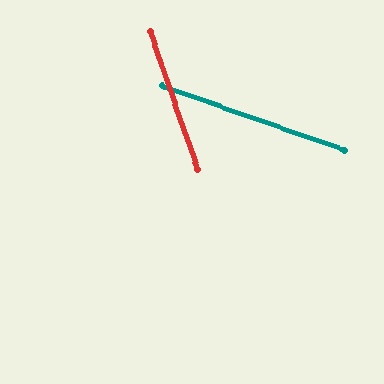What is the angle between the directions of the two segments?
Approximately 52 degrees.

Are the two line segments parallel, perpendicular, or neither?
Neither parallel nor perpendicular — they differ by about 52°.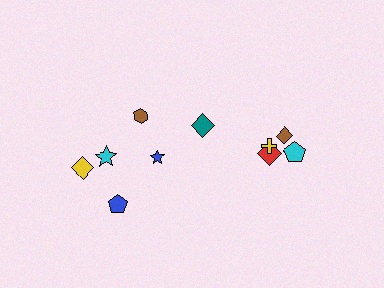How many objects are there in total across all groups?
There are 10 objects.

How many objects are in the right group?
There are 4 objects.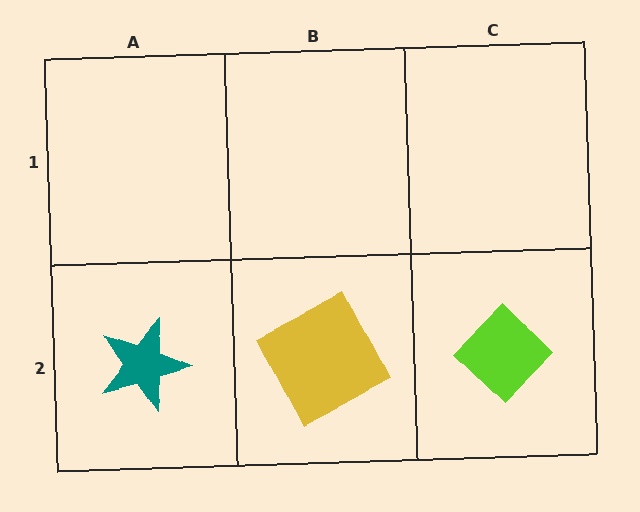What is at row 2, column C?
A lime diamond.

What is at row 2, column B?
A yellow square.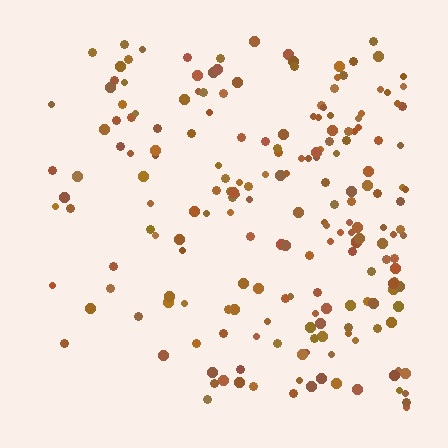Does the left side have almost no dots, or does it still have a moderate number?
Still a moderate number, just noticeably fewer than the right.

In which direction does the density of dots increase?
From left to right, with the right side densest.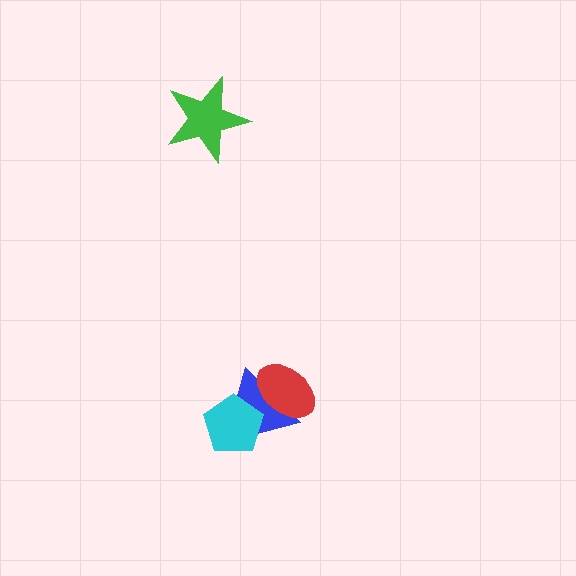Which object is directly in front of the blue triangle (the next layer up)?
The cyan pentagon is directly in front of the blue triangle.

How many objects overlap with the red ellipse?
1 object overlaps with the red ellipse.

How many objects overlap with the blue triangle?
2 objects overlap with the blue triangle.